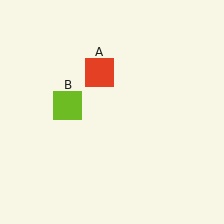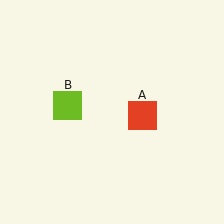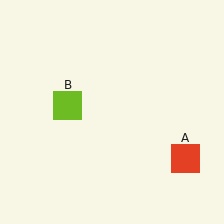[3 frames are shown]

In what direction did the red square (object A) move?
The red square (object A) moved down and to the right.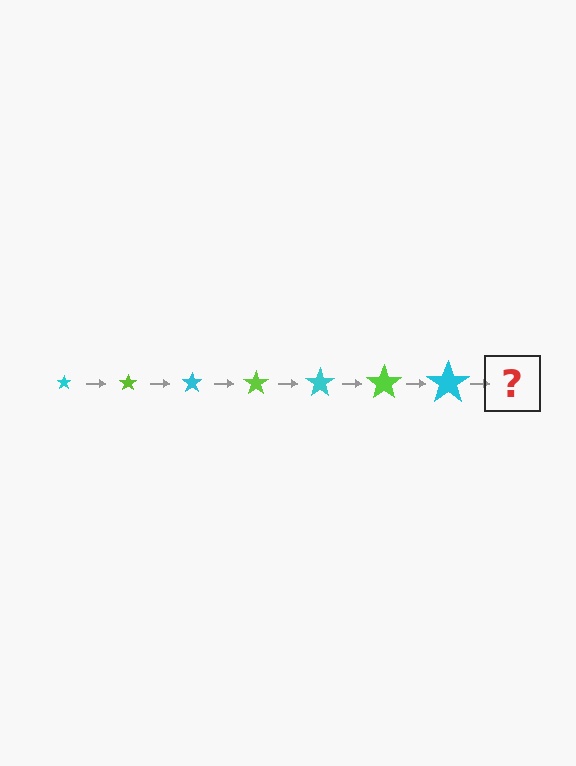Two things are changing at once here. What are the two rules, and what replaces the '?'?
The two rules are that the star grows larger each step and the color cycles through cyan and lime. The '?' should be a lime star, larger than the previous one.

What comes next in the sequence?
The next element should be a lime star, larger than the previous one.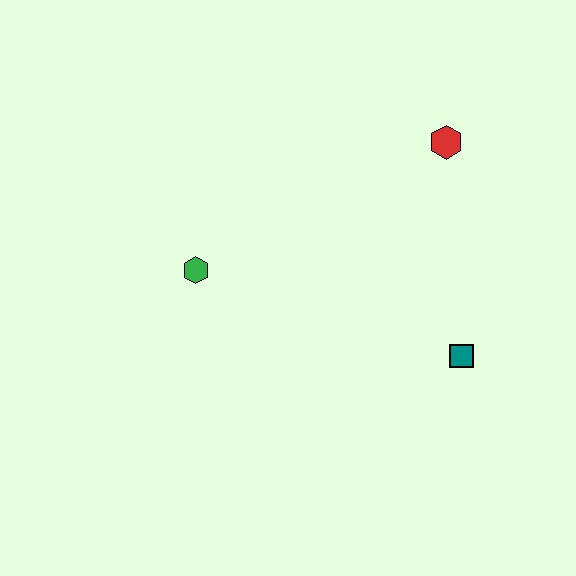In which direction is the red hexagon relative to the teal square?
The red hexagon is above the teal square.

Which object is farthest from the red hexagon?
The green hexagon is farthest from the red hexagon.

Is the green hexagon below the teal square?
No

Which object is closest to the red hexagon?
The teal square is closest to the red hexagon.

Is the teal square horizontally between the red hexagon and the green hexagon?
No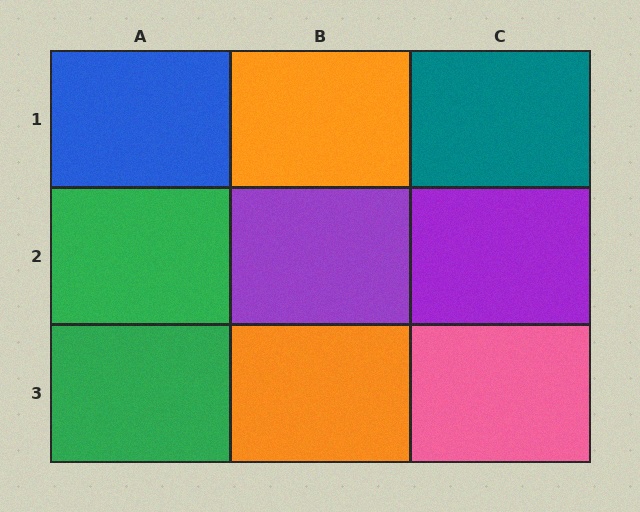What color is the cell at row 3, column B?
Orange.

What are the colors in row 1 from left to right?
Blue, orange, teal.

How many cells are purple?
2 cells are purple.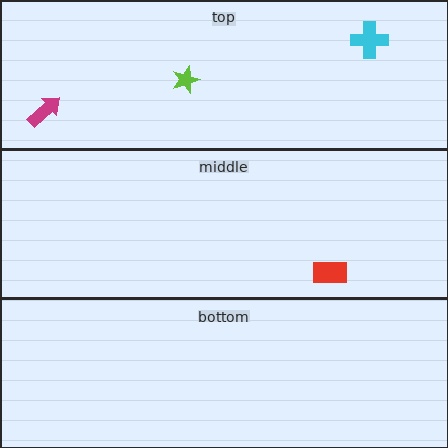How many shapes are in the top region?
3.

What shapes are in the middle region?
The red rectangle.